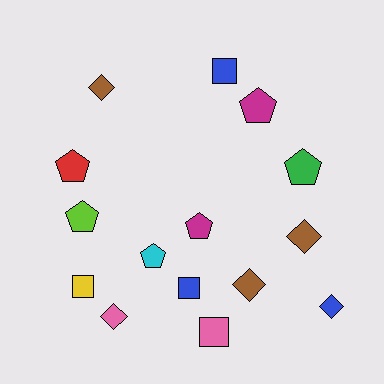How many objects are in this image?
There are 15 objects.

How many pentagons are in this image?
There are 6 pentagons.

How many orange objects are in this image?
There are no orange objects.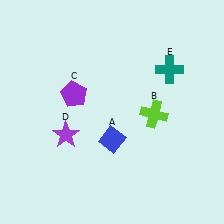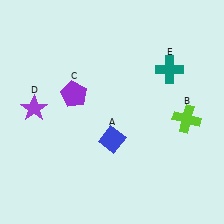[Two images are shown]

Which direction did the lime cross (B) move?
The lime cross (B) moved right.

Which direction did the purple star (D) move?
The purple star (D) moved left.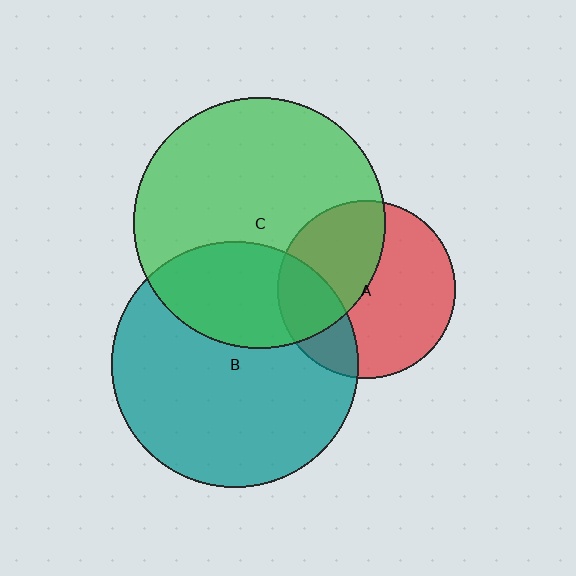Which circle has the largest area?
Circle C (green).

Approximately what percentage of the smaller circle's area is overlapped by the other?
Approximately 30%.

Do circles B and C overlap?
Yes.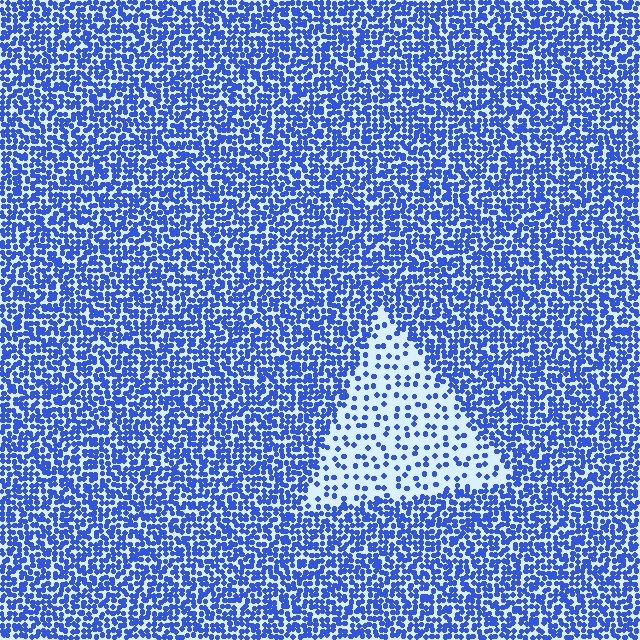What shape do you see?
I see a triangle.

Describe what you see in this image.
The image contains small blue elements arranged at two different densities. A triangle-shaped region is visible where the elements are less densely packed than the surrounding area.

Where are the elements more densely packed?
The elements are more densely packed outside the triangle boundary.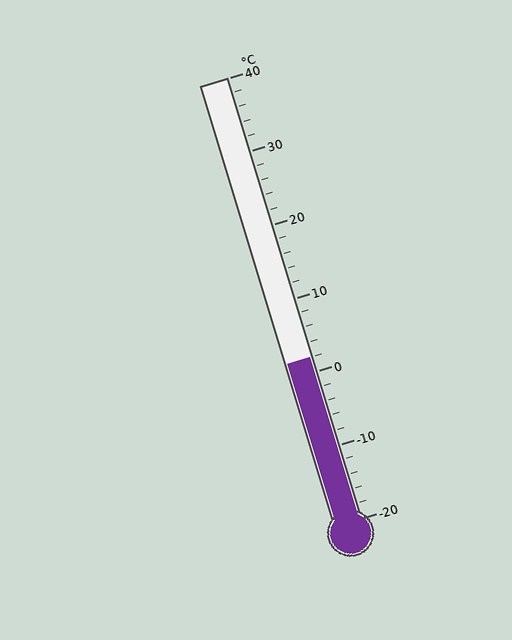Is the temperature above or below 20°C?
The temperature is below 20°C.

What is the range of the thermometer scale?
The thermometer scale ranges from -20°C to 40°C.